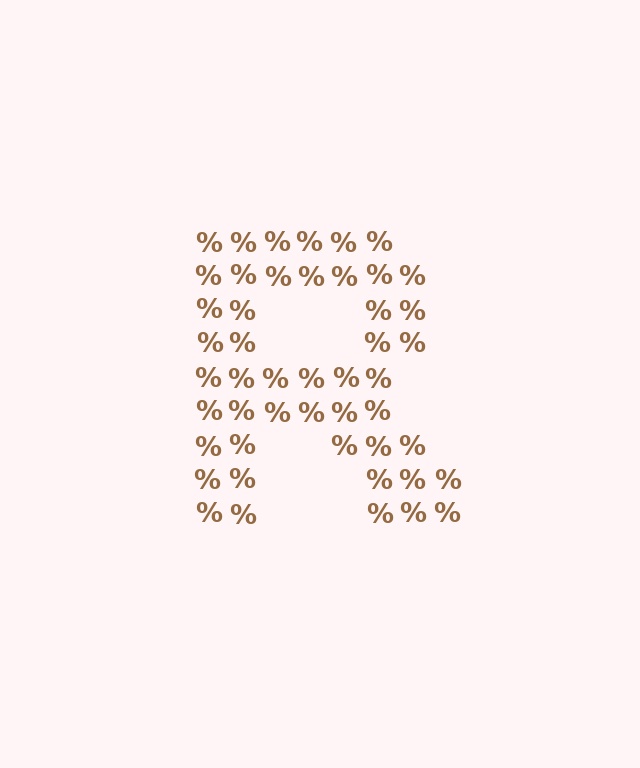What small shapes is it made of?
It is made of small percent signs.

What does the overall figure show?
The overall figure shows the letter R.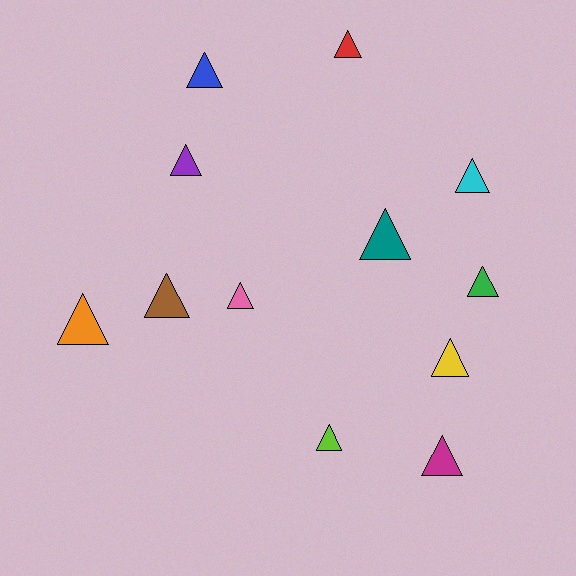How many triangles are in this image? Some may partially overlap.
There are 12 triangles.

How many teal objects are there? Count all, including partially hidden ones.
There is 1 teal object.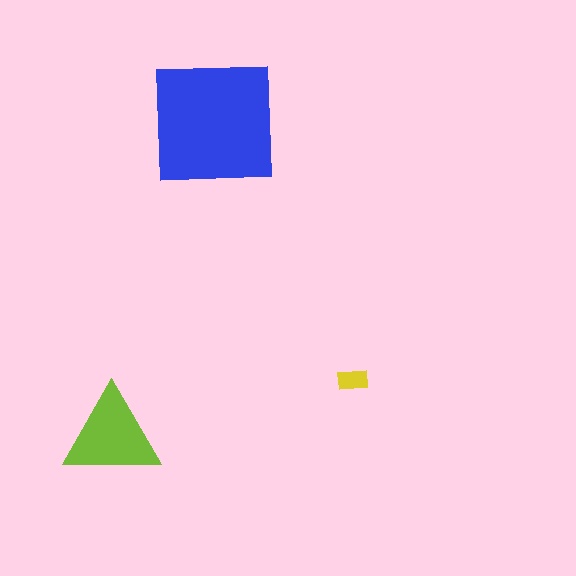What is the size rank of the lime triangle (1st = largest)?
2nd.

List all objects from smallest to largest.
The yellow rectangle, the lime triangle, the blue square.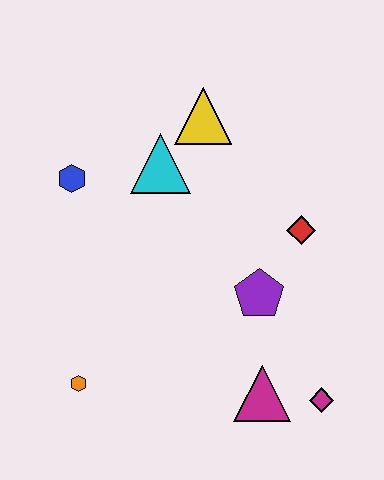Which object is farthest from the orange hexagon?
The yellow triangle is farthest from the orange hexagon.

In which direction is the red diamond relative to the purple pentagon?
The red diamond is above the purple pentagon.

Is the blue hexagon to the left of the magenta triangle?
Yes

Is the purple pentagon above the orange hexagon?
Yes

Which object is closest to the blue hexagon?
The cyan triangle is closest to the blue hexagon.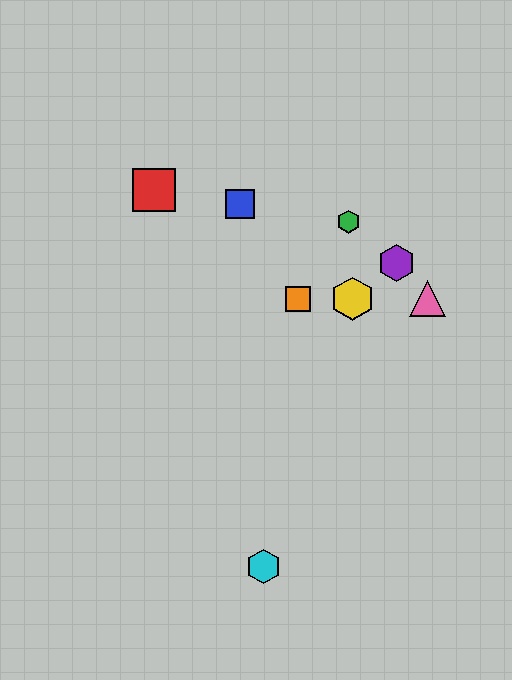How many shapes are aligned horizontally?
3 shapes (the yellow hexagon, the orange square, the pink triangle) are aligned horizontally.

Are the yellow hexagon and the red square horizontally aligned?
No, the yellow hexagon is at y≈299 and the red square is at y≈190.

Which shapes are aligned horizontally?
The yellow hexagon, the orange square, the pink triangle are aligned horizontally.